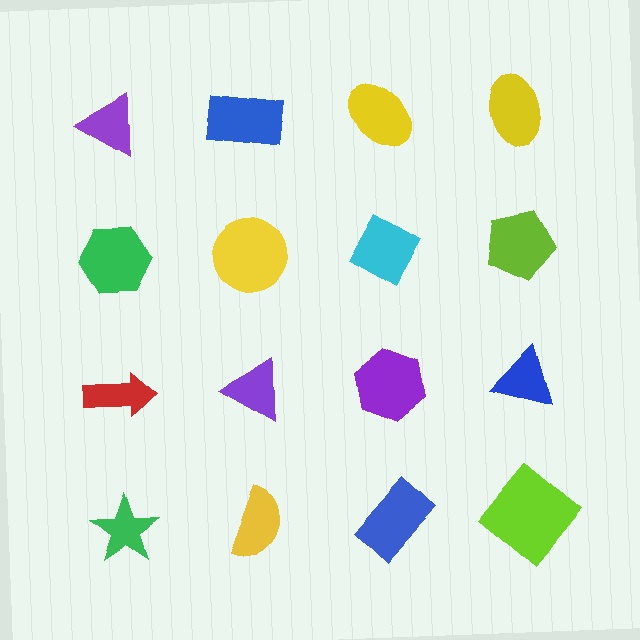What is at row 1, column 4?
A yellow ellipse.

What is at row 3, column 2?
A purple triangle.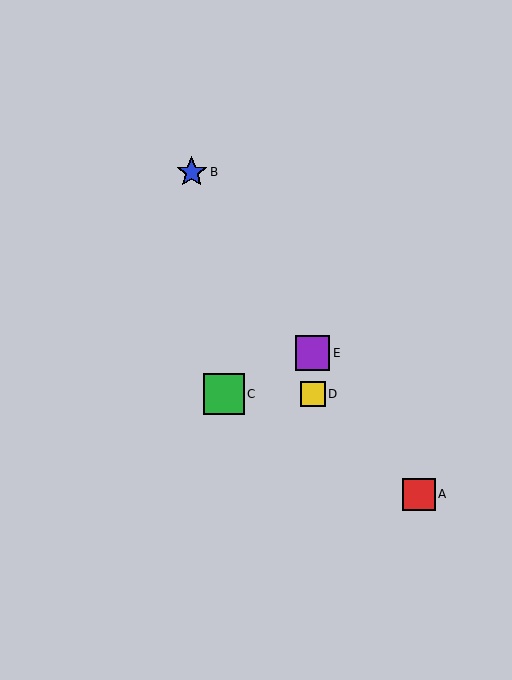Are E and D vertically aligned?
Yes, both are at x≈313.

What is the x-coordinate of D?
Object D is at x≈313.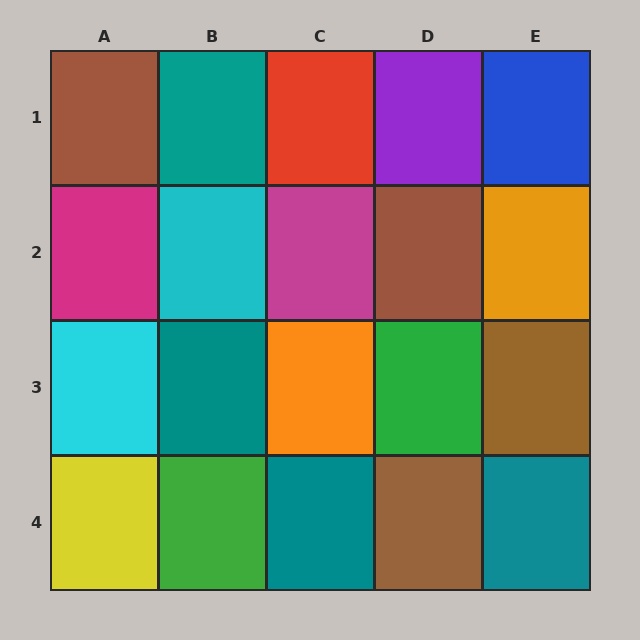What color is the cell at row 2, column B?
Cyan.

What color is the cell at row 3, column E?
Brown.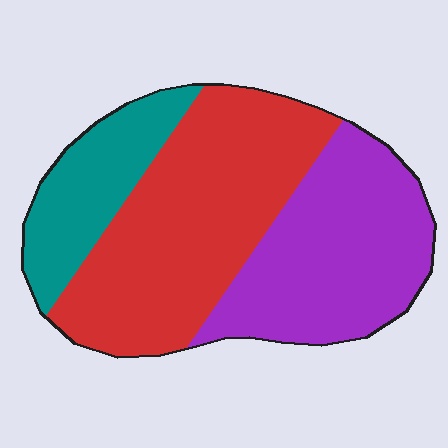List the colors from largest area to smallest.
From largest to smallest: red, purple, teal.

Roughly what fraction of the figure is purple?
Purple takes up between a third and a half of the figure.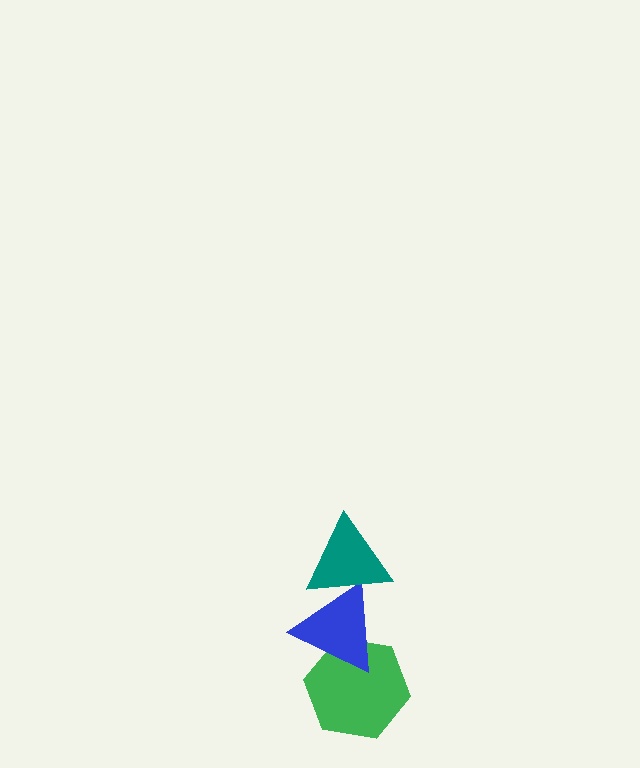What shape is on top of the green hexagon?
The blue triangle is on top of the green hexagon.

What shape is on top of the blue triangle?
The teal triangle is on top of the blue triangle.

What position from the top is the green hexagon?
The green hexagon is 3rd from the top.